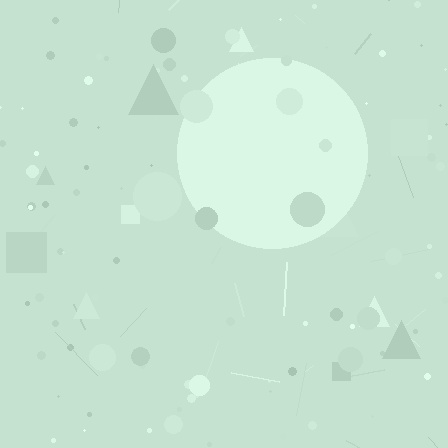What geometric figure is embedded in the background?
A circle is embedded in the background.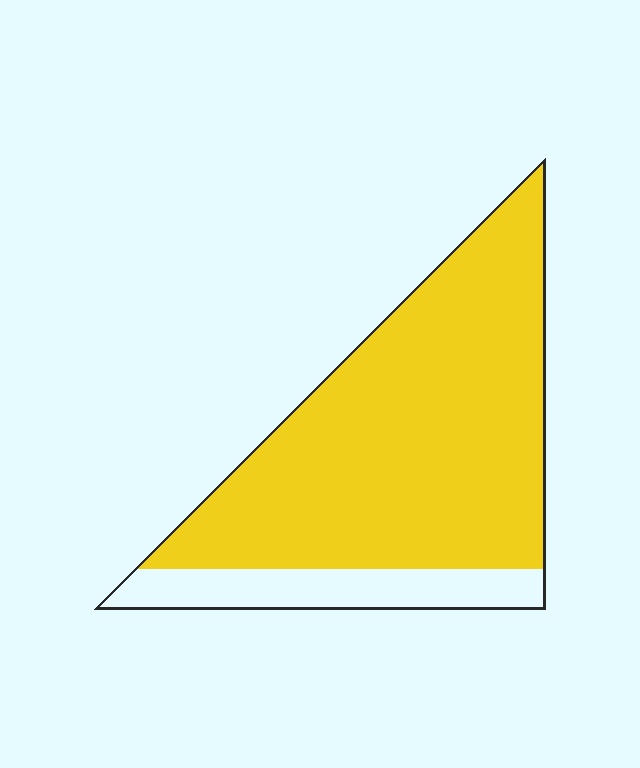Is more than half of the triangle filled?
Yes.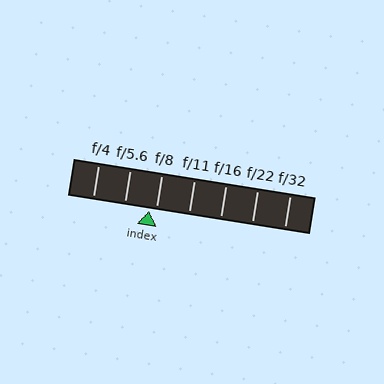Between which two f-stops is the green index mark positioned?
The index mark is between f/5.6 and f/8.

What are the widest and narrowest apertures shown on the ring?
The widest aperture shown is f/4 and the narrowest is f/32.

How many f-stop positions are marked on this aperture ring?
There are 7 f-stop positions marked.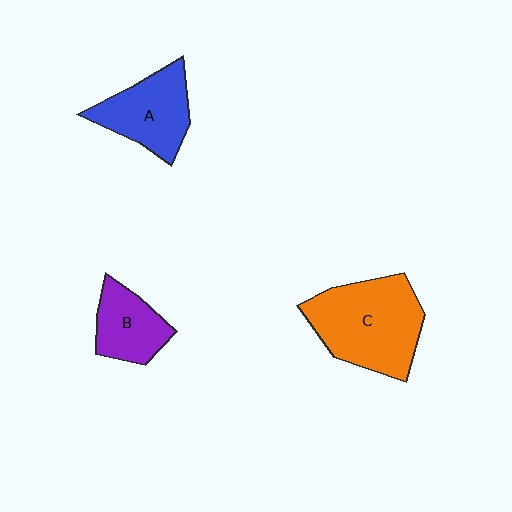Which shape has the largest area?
Shape C (orange).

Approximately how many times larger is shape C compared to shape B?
Approximately 1.9 times.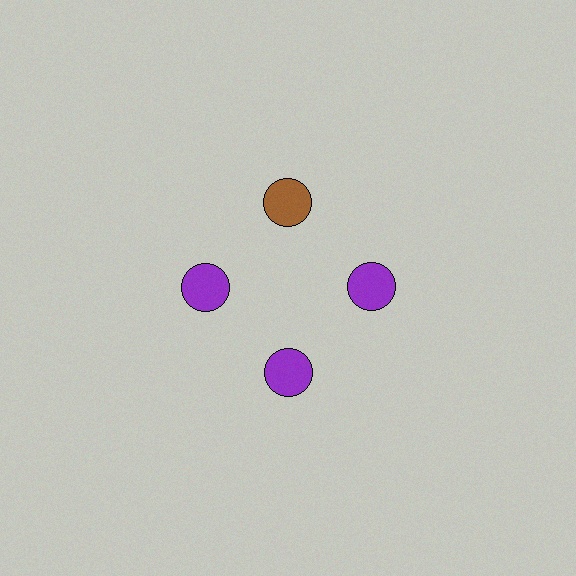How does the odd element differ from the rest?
It has a different color: brown instead of purple.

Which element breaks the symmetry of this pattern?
The brown circle at roughly the 12 o'clock position breaks the symmetry. All other shapes are purple circles.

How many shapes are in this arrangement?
There are 4 shapes arranged in a ring pattern.